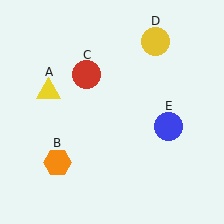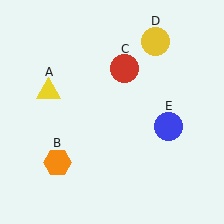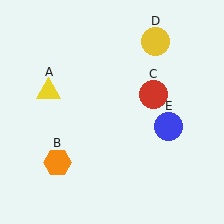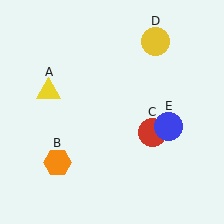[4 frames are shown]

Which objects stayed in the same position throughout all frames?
Yellow triangle (object A) and orange hexagon (object B) and yellow circle (object D) and blue circle (object E) remained stationary.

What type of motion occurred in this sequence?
The red circle (object C) rotated clockwise around the center of the scene.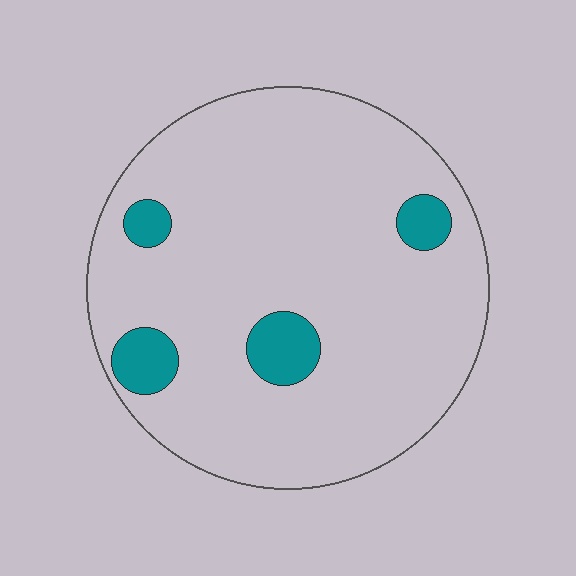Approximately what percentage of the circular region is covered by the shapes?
Approximately 10%.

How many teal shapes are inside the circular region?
4.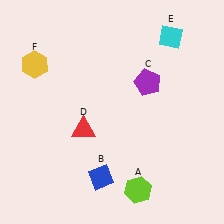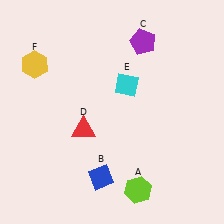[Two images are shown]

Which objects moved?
The objects that moved are: the purple pentagon (C), the cyan diamond (E).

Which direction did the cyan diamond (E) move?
The cyan diamond (E) moved down.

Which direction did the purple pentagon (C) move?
The purple pentagon (C) moved up.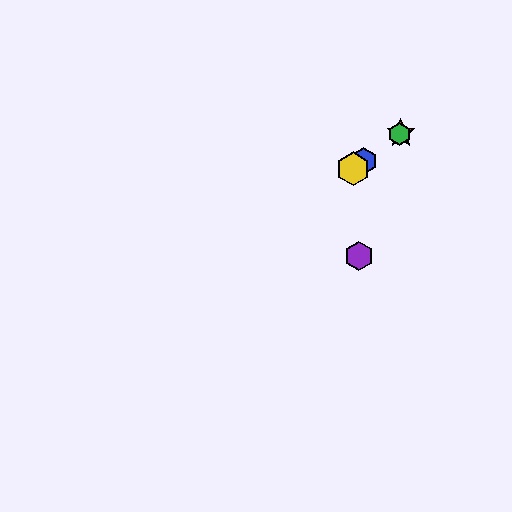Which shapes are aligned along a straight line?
The red star, the blue hexagon, the green hexagon, the yellow hexagon are aligned along a straight line.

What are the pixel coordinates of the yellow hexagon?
The yellow hexagon is at (353, 169).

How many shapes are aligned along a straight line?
4 shapes (the red star, the blue hexagon, the green hexagon, the yellow hexagon) are aligned along a straight line.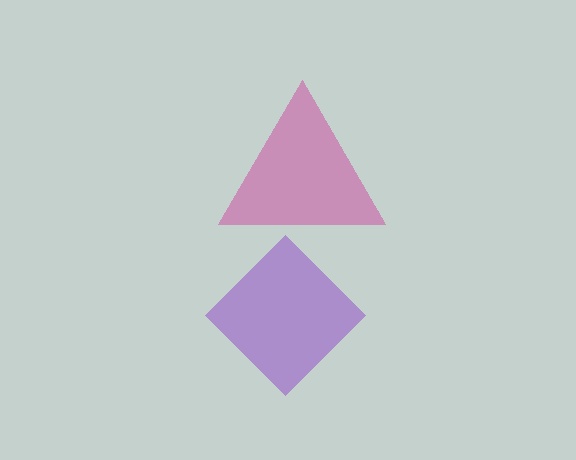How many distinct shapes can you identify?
There are 2 distinct shapes: a magenta triangle, a purple diamond.